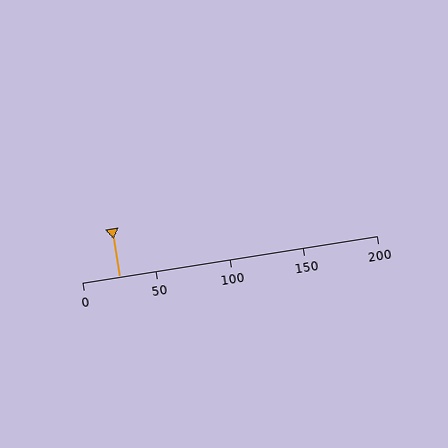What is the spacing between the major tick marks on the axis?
The major ticks are spaced 50 apart.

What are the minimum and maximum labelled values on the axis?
The axis runs from 0 to 200.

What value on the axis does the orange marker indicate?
The marker indicates approximately 25.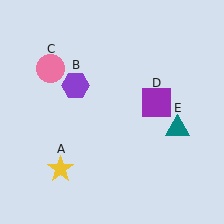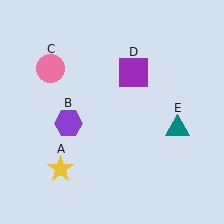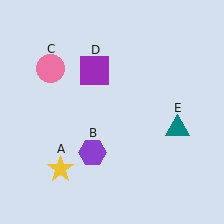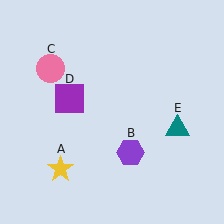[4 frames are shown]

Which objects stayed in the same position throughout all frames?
Yellow star (object A) and pink circle (object C) and teal triangle (object E) remained stationary.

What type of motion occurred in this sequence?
The purple hexagon (object B), purple square (object D) rotated counterclockwise around the center of the scene.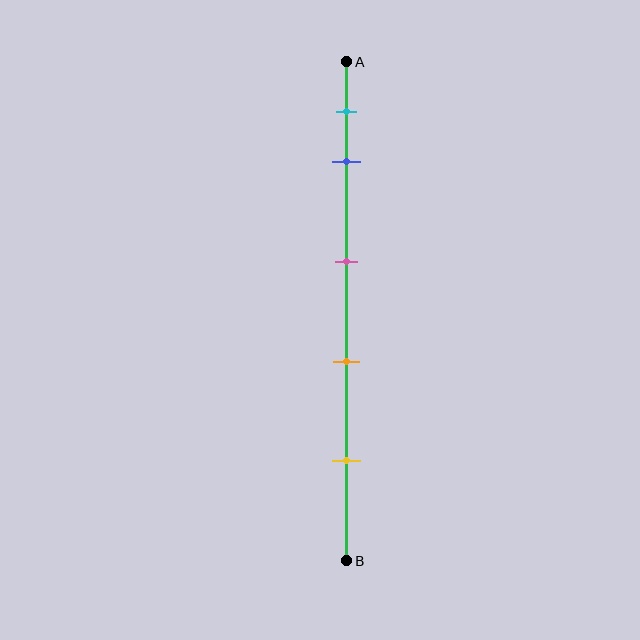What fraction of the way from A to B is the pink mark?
The pink mark is approximately 40% (0.4) of the way from A to B.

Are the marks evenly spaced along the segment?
No, the marks are not evenly spaced.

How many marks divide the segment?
There are 5 marks dividing the segment.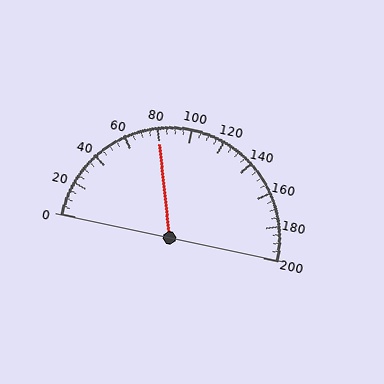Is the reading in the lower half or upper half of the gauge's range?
The reading is in the lower half of the range (0 to 200).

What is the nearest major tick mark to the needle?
The nearest major tick mark is 80.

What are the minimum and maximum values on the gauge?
The gauge ranges from 0 to 200.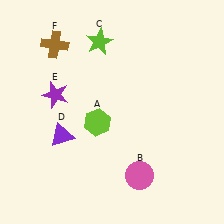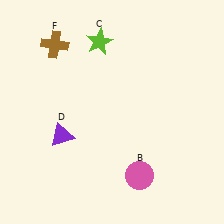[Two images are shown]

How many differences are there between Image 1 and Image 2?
There are 2 differences between the two images.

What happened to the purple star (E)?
The purple star (E) was removed in Image 2. It was in the top-left area of Image 1.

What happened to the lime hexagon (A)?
The lime hexagon (A) was removed in Image 2. It was in the bottom-left area of Image 1.